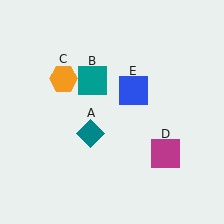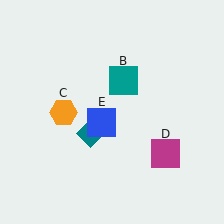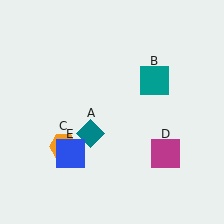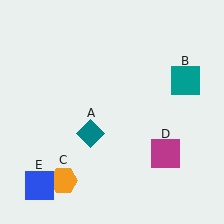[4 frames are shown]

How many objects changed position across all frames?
3 objects changed position: teal square (object B), orange hexagon (object C), blue square (object E).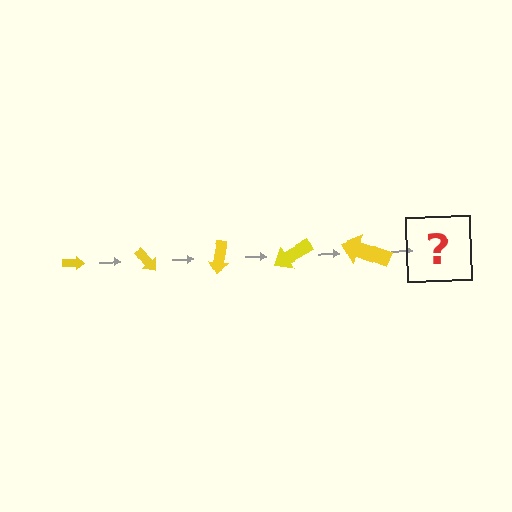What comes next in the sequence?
The next element should be an arrow, larger than the previous one and rotated 250 degrees from the start.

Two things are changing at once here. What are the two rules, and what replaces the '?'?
The two rules are that the arrow grows larger each step and it rotates 50 degrees each step. The '?' should be an arrow, larger than the previous one and rotated 250 degrees from the start.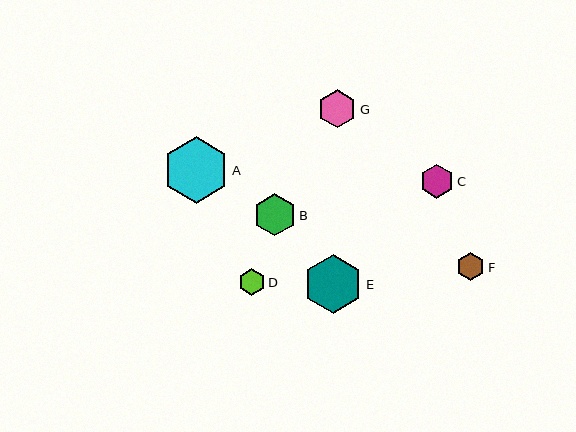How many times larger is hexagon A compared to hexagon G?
Hexagon A is approximately 1.7 times the size of hexagon G.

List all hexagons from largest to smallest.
From largest to smallest: A, E, B, G, C, F, D.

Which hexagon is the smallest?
Hexagon D is the smallest with a size of approximately 27 pixels.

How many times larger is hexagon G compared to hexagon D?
Hexagon G is approximately 1.4 times the size of hexagon D.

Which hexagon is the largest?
Hexagon A is the largest with a size of approximately 67 pixels.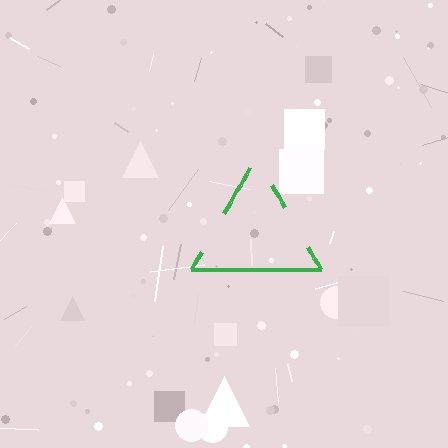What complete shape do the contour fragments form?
The contour fragments form a triangle.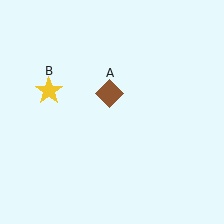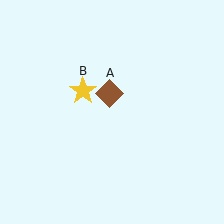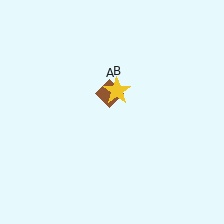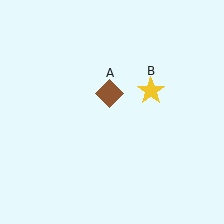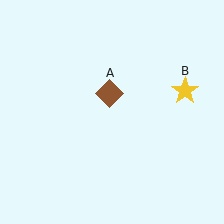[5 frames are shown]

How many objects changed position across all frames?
1 object changed position: yellow star (object B).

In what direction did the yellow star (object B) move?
The yellow star (object B) moved right.